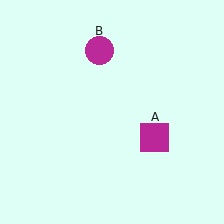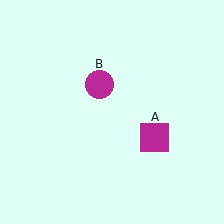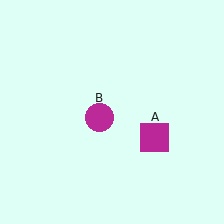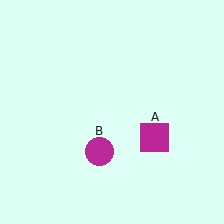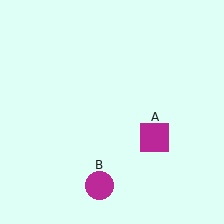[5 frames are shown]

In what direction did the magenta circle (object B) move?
The magenta circle (object B) moved down.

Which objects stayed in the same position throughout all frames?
Magenta square (object A) remained stationary.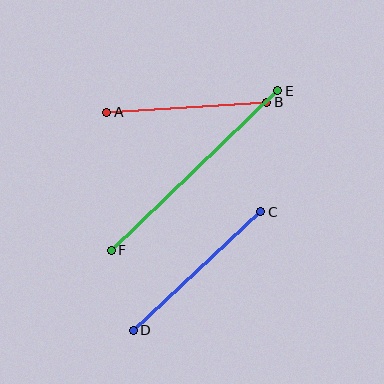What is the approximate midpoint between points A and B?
The midpoint is at approximately (187, 107) pixels.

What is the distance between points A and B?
The distance is approximately 160 pixels.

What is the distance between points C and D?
The distance is approximately 174 pixels.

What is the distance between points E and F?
The distance is approximately 230 pixels.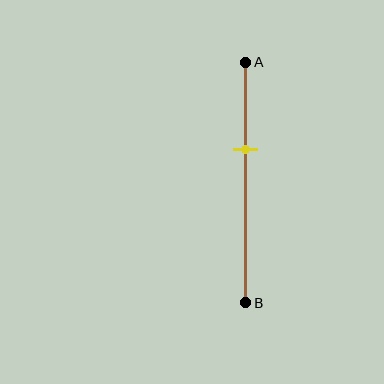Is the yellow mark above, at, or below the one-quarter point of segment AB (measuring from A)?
The yellow mark is below the one-quarter point of segment AB.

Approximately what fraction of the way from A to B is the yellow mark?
The yellow mark is approximately 35% of the way from A to B.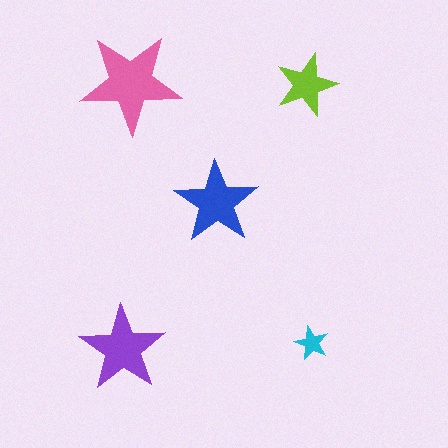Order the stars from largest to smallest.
the pink one, the purple one, the blue one, the lime one, the cyan one.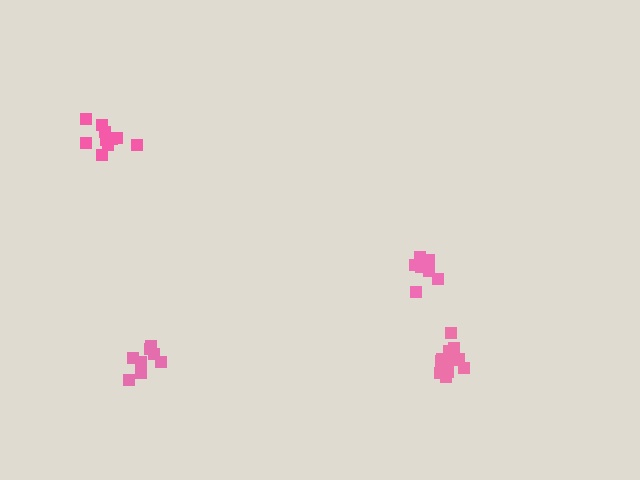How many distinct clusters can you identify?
There are 4 distinct clusters.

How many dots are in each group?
Group 1: 9 dots, Group 2: 13 dots, Group 3: 10 dots, Group 4: 8 dots (40 total).